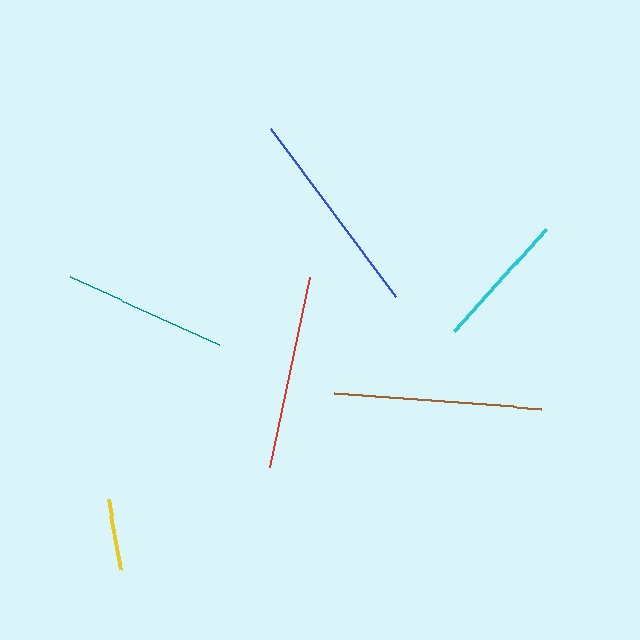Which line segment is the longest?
The blue line is the longest at approximately 209 pixels.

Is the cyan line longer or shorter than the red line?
The red line is longer than the cyan line.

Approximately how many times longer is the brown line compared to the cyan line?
The brown line is approximately 1.5 times the length of the cyan line.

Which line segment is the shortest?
The yellow line is the shortest at approximately 71 pixels.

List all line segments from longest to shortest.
From longest to shortest: blue, brown, red, teal, cyan, yellow.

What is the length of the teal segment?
The teal segment is approximately 163 pixels long.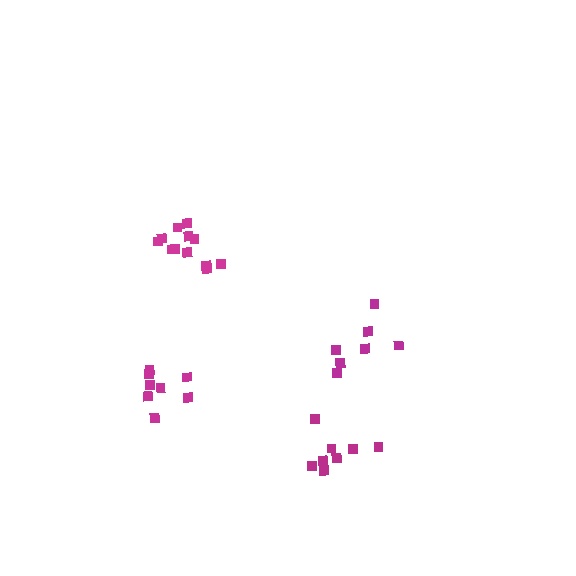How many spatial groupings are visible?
There are 4 spatial groupings.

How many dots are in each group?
Group 1: 7 dots, Group 2: 12 dots, Group 3: 8 dots, Group 4: 8 dots (35 total).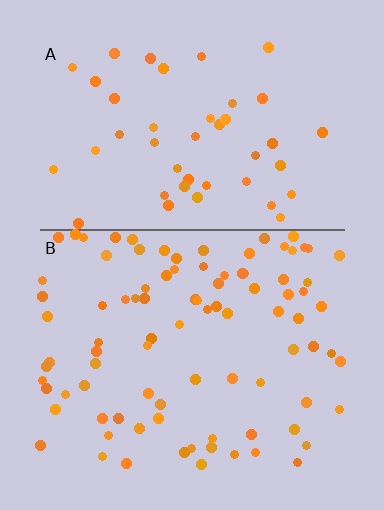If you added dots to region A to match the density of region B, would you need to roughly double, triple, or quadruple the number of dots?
Approximately double.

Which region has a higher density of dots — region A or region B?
B (the bottom).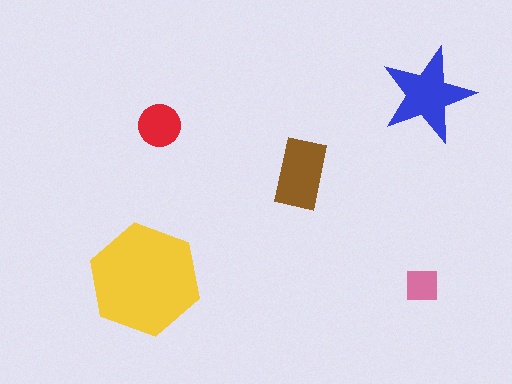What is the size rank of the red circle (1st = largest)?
4th.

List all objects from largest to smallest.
The yellow hexagon, the blue star, the brown rectangle, the red circle, the pink square.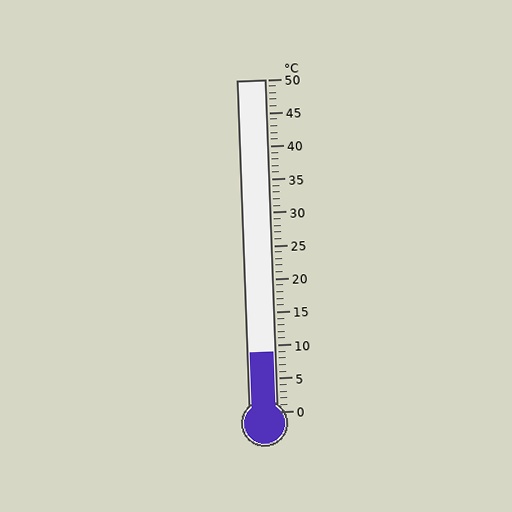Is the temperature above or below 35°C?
The temperature is below 35°C.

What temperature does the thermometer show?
The thermometer shows approximately 9°C.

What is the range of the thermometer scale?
The thermometer scale ranges from 0°C to 50°C.